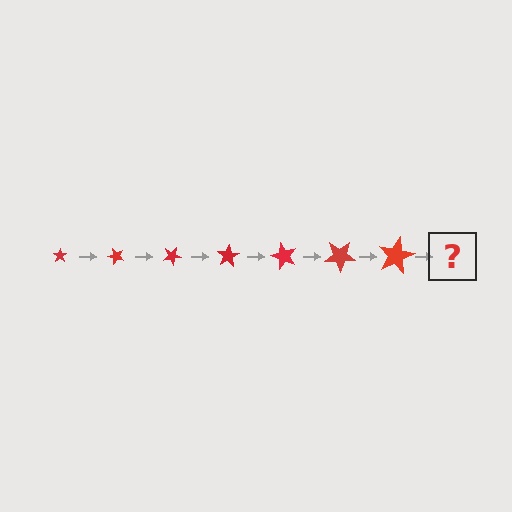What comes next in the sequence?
The next element should be a star, larger than the previous one and rotated 350 degrees from the start.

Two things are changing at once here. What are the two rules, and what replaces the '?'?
The two rules are that the star grows larger each step and it rotates 50 degrees each step. The '?' should be a star, larger than the previous one and rotated 350 degrees from the start.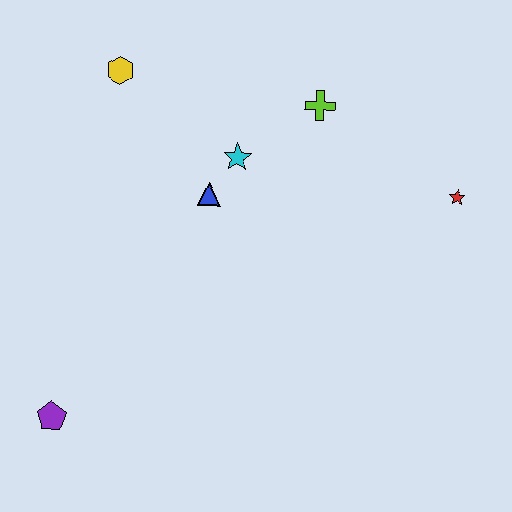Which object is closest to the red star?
The lime cross is closest to the red star.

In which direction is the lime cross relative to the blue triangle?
The lime cross is to the right of the blue triangle.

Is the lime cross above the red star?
Yes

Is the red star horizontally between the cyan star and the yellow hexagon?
No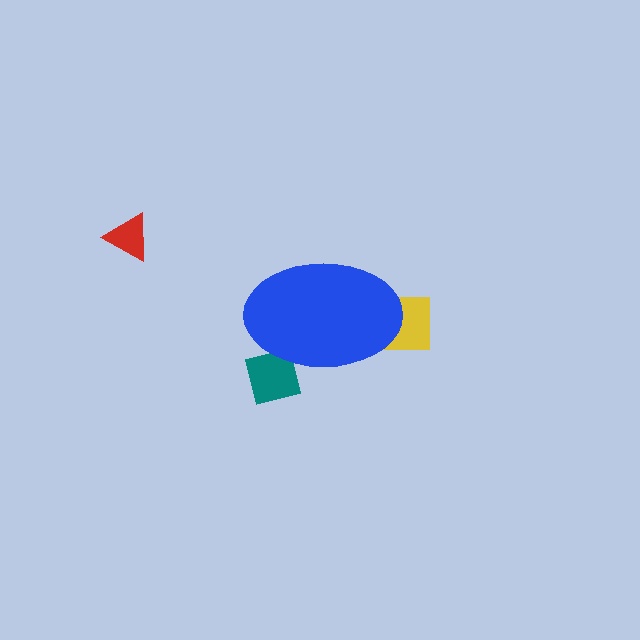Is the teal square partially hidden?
Yes, the teal square is partially hidden behind the blue ellipse.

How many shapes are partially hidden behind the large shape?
2 shapes are partially hidden.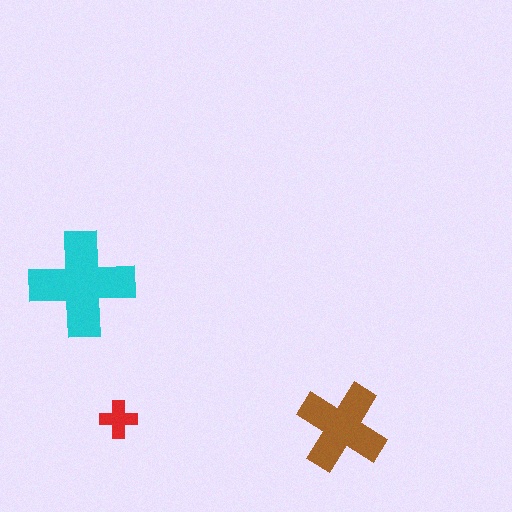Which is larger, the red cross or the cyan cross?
The cyan one.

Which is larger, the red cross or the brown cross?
The brown one.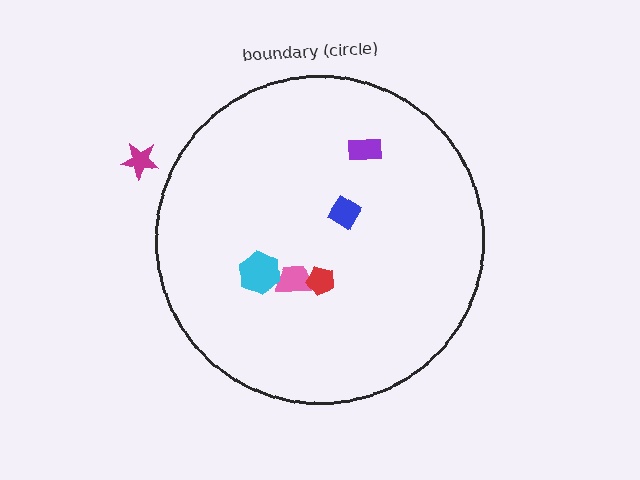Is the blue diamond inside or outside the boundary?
Inside.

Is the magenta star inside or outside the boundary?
Outside.